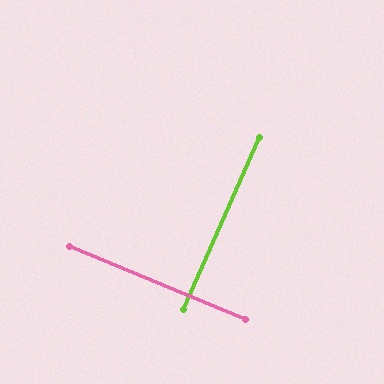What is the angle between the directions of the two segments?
Approximately 89 degrees.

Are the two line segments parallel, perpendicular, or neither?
Perpendicular — they meet at approximately 89°.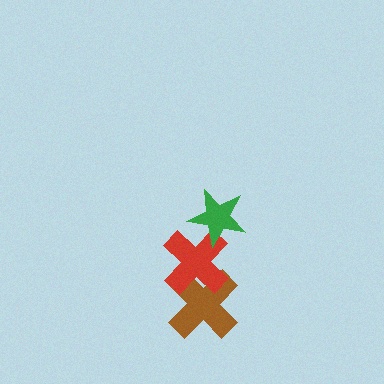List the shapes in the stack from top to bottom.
From top to bottom: the green star, the red cross, the brown cross.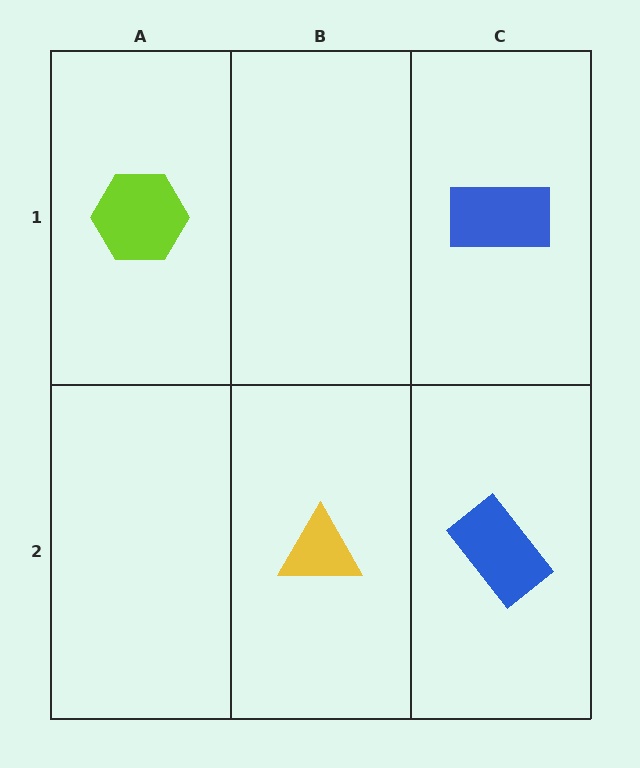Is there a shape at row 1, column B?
No, that cell is empty.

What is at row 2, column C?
A blue rectangle.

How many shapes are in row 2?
2 shapes.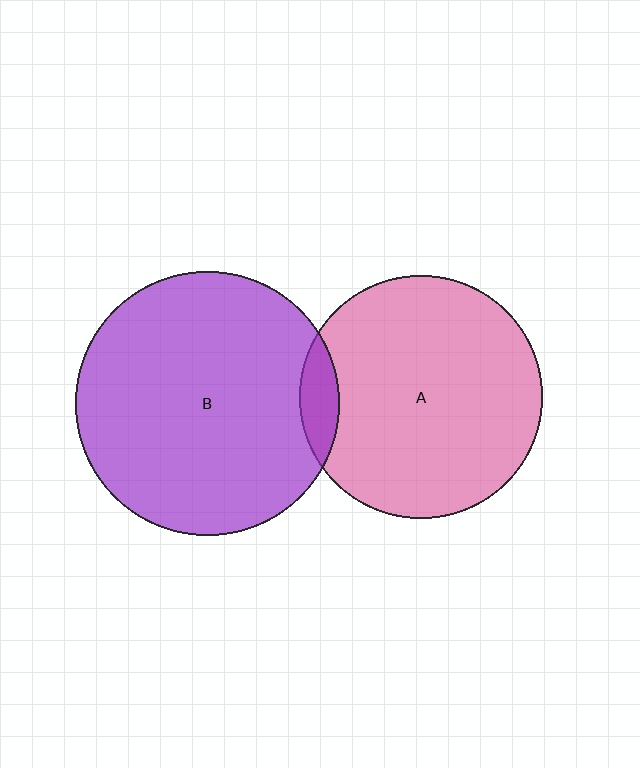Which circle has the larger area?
Circle B (purple).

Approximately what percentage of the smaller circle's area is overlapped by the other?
Approximately 10%.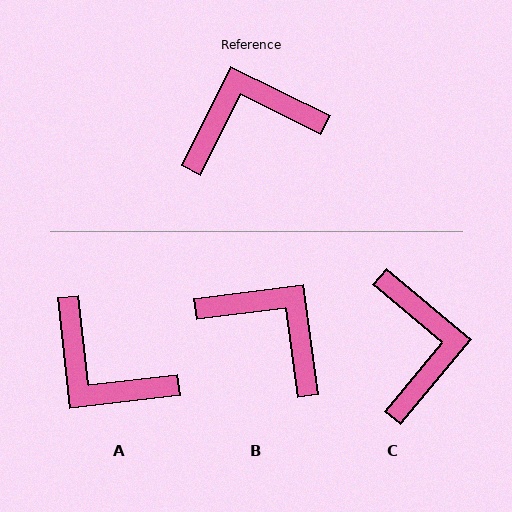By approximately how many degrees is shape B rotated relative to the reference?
Approximately 56 degrees clockwise.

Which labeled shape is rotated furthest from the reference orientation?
A, about 123 degrees away.